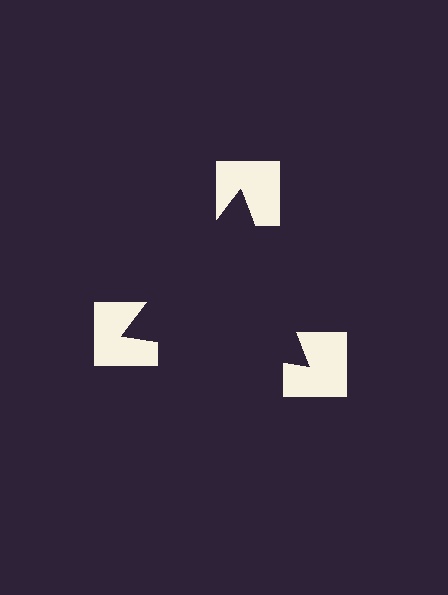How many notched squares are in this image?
There are 3 — one at each vertex of the illusory triangle.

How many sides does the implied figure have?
3 sides.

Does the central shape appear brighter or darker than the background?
It typically appears slightly darker than the background, even though no actual brightness change is drawn.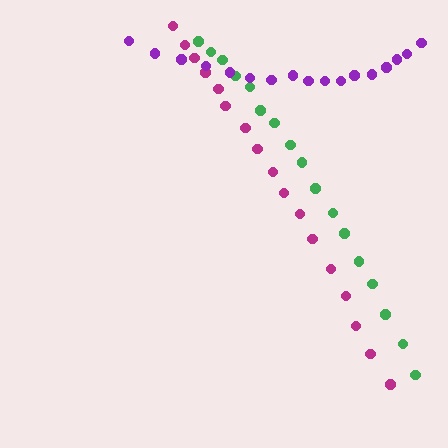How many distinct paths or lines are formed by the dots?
There are 3 distinct paths.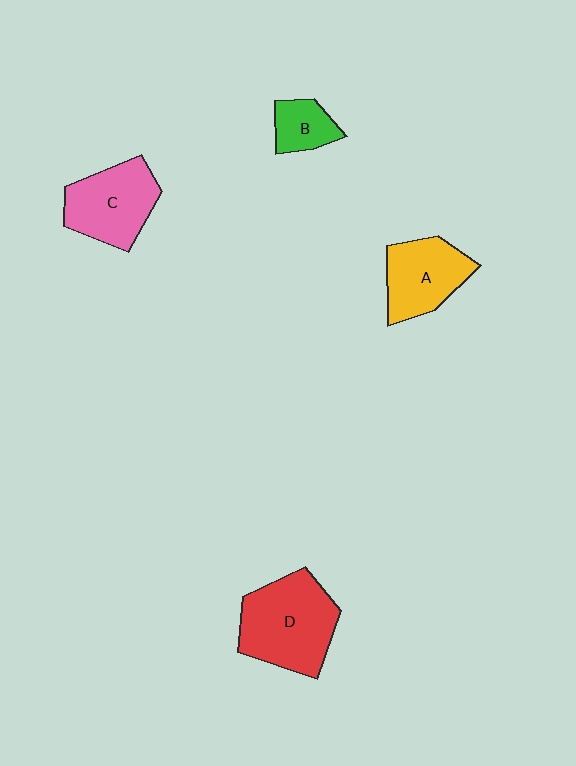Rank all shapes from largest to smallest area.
From largest to smallest: D (red), C (pink), A (yellow), B (green).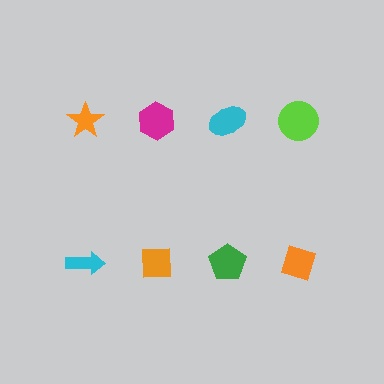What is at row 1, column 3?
A cyan ellipse.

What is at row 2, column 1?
A cyan arrow.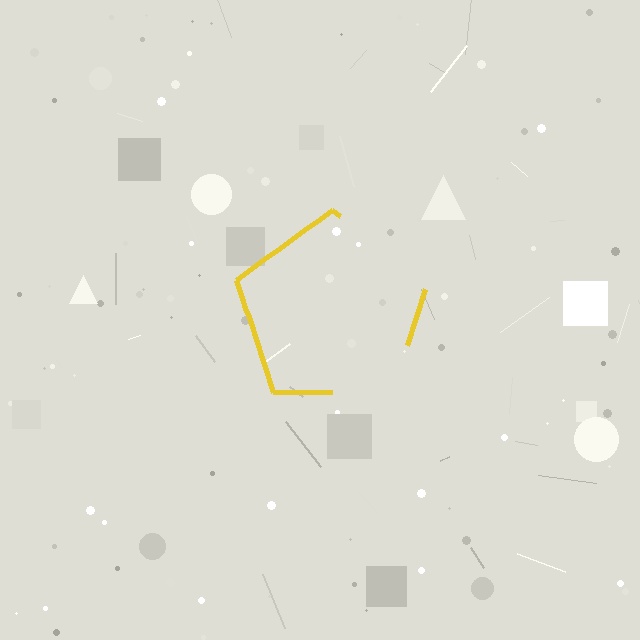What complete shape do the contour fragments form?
The contour fragments form a pentagon.